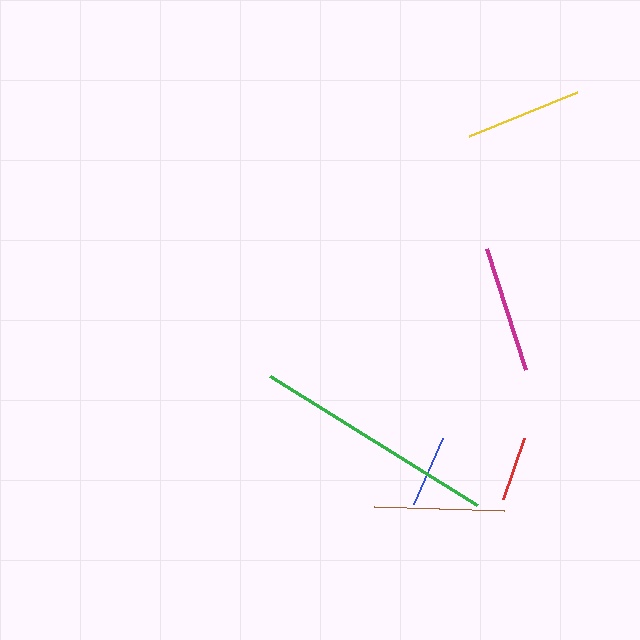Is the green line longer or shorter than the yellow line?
The green line is longer than the yellow line.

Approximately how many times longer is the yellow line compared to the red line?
The yellow line is approximately 1.8 times the length of the red line.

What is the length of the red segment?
The red segment is approximately 64 pixels long.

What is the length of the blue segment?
The blue segment is approximately 72 pixels long.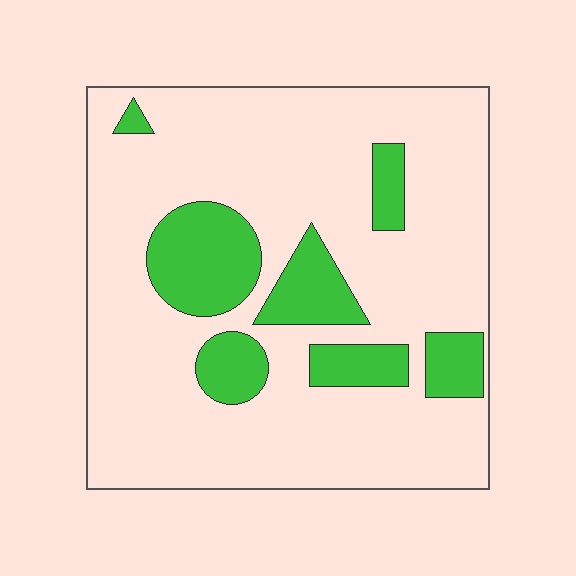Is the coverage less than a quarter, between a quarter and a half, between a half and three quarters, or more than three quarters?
Less than a quarter.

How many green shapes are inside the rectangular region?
7.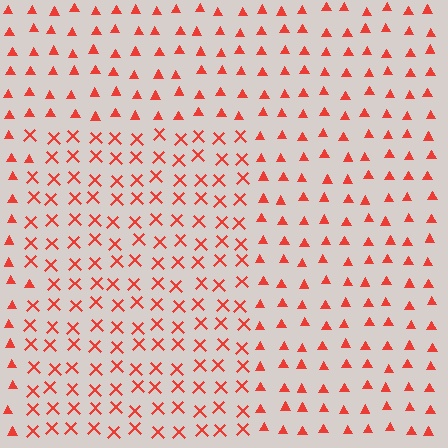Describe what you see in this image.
The image is filled with small red elements arranged in a uniform grid. A rectangle-shaped region contains X marks, while the surrounding area contains triangles. The boundary is defined purely by the change in element shape.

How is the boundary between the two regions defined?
The boundary is defined by a change in element shape: X marks inside vs. triangles outside. All elements share the same color and spacing.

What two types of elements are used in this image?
The image uses X marks inside the rectangle region and triangles outside it.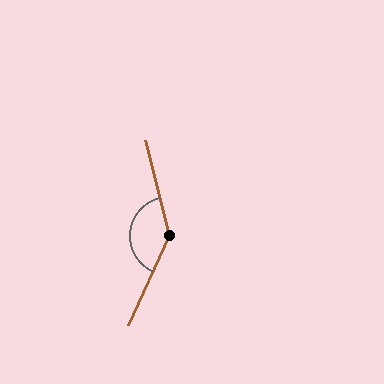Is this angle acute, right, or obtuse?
It is obtuse.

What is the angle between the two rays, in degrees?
Approximately 141 degrees.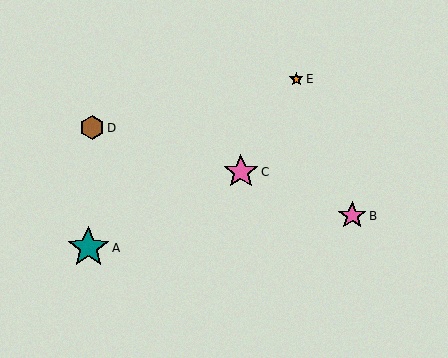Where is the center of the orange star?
The center of the orange star is at (296, 79).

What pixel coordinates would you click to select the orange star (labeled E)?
Click at (296, 79) to select the orange star E.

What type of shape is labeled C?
Shape C is a pink star.